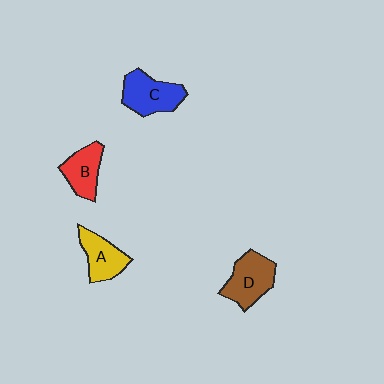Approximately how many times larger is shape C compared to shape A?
Approximately 1.2 times.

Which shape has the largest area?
Shape C (blue).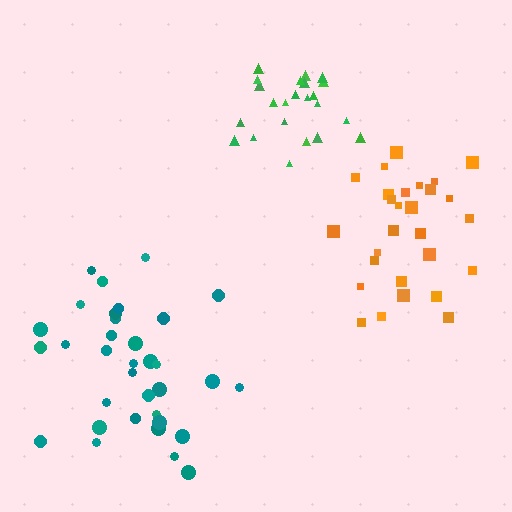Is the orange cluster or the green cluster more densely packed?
Green.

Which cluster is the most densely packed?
Green.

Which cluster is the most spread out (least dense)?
Orange.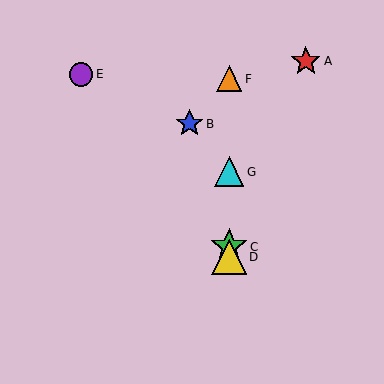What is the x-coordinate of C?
Object C is at x≈229.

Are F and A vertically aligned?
No, F is at x≈229 and A is at x≈306.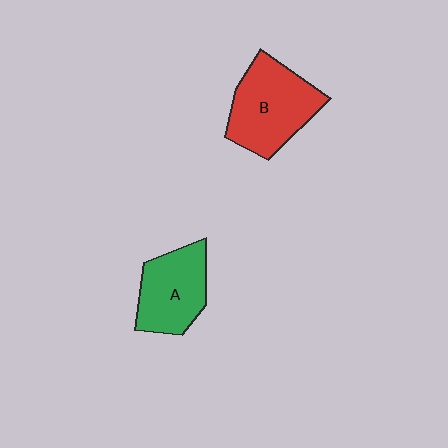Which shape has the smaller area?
Shape A (green).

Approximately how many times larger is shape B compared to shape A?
Approximately 1.3 times.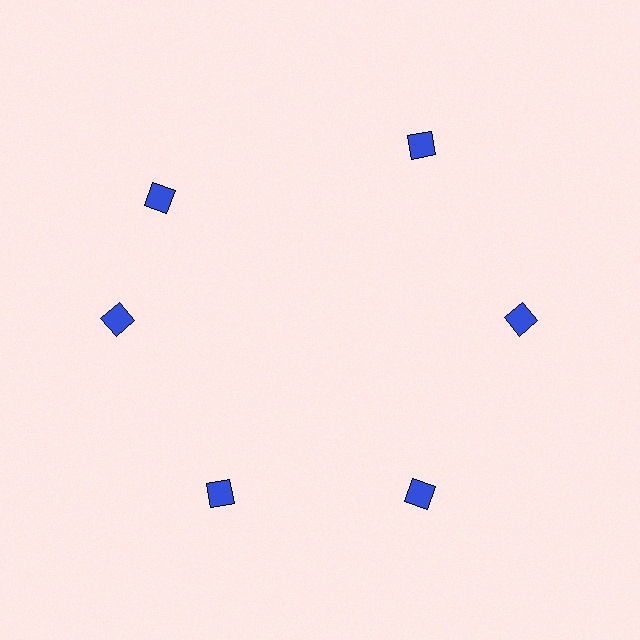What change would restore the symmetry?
The symmetry would be restored by rotating it back into even spacing with its neighbors so that all 6 diamonds sit at equal angles and equal distance from the center.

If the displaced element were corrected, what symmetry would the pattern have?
It would have 6-fold rotational symmetry — the pattern would map onto itself every 60 degrees.